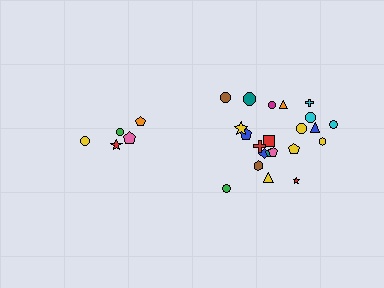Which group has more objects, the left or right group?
The right group.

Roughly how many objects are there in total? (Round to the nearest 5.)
Roughly 25 objects in total.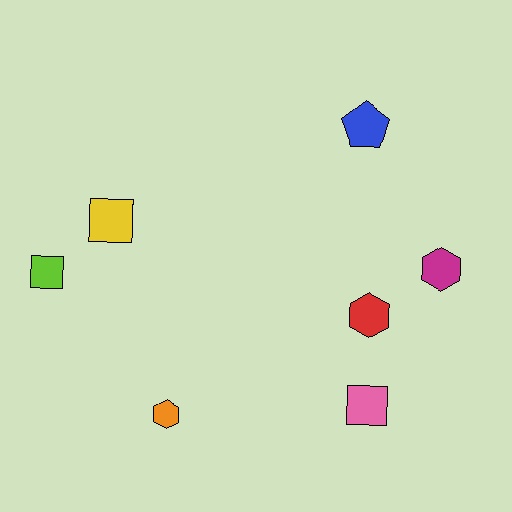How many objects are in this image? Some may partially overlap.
There are 7 objects.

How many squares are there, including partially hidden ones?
There are 3 squares.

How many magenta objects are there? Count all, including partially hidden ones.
There is 1 magenta object.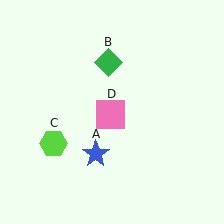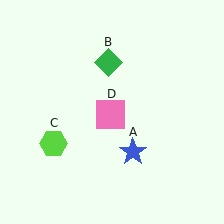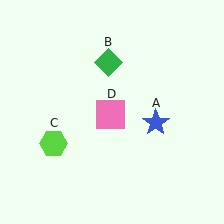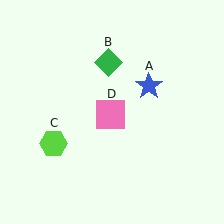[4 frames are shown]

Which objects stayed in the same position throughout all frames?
Green diamond (object B) and lime hexagon (object C) and pink square (object D) remained stationary.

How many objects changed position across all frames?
1 object changed position: blue star (object A).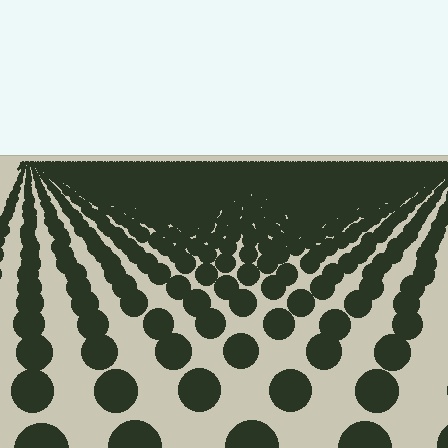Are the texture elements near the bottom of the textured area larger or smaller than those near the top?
Larger. Near the bottom, elements are closer to the viewer and appear at a bigger on-screen size.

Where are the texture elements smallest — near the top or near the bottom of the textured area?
Near the top.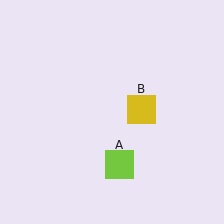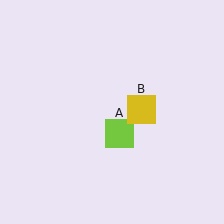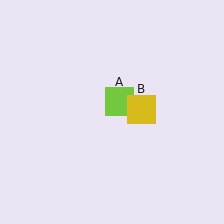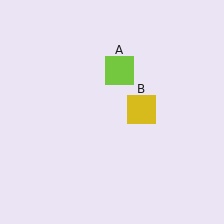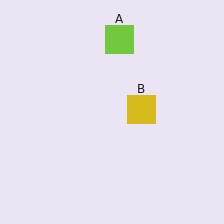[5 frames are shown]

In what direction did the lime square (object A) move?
The lime square (object A) moved up.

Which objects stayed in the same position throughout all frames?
Yellow square (object B) remained stationary.